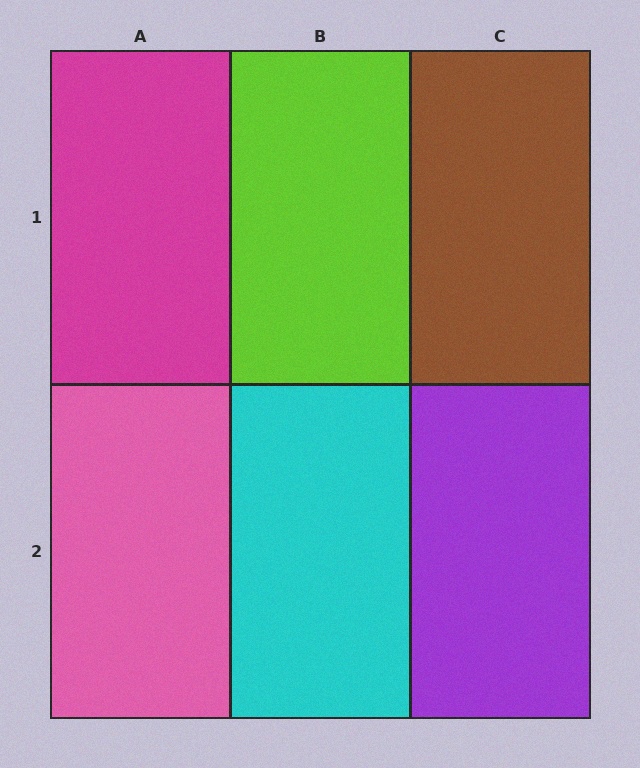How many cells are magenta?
1 cell is magenta.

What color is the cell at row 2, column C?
Purple.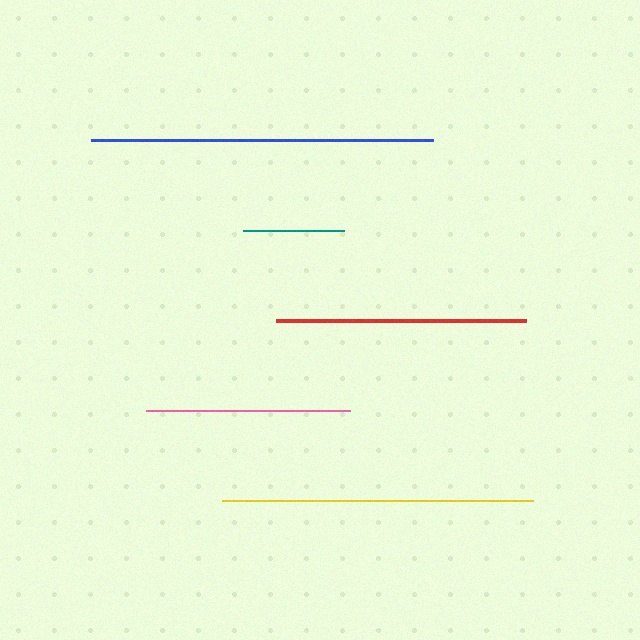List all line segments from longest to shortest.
From longest to shortest: blue, yellow, red, pink, teal.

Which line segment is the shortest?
The teal line is the shortest at approximately 101 pixels.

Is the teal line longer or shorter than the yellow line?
The yellow line is longer than the teal line.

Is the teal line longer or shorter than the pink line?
The pink line is longer than the teal line.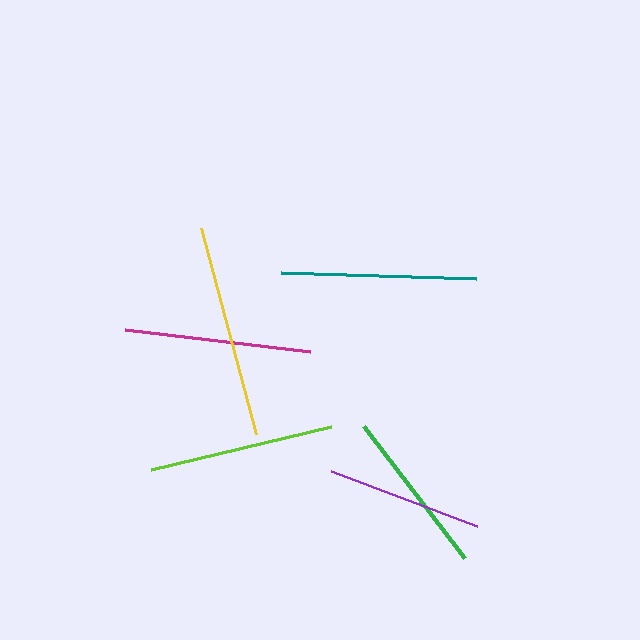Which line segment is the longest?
The yellow line is the longest at approximately 212 pixels.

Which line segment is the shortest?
The purple line is the shortest at approximately 156 pixels.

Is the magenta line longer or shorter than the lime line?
The magenta line is longer than the lime line.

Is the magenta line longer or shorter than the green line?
The magenta line is longer than the green line.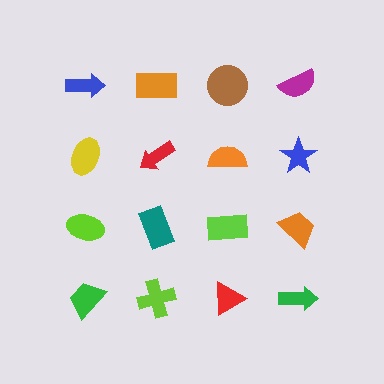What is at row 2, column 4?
A blue star.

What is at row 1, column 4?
A magenta semicircle.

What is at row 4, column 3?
A red triangle.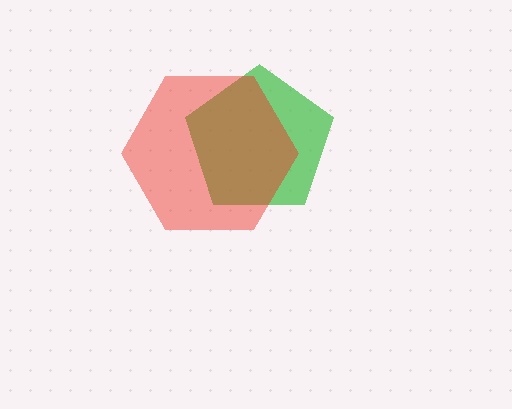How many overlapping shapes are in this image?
There are 2 overlapping shapes in the image.